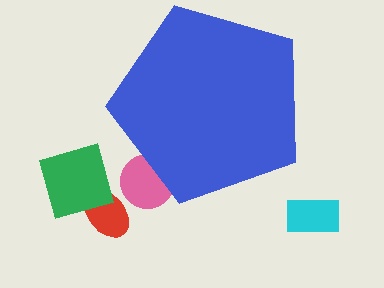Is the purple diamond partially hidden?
Yes, the purple diamond is partially hidden behind the blue pentagon.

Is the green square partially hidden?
No, the green square is fully visible.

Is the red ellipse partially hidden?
No, the red ellipse is fully visible.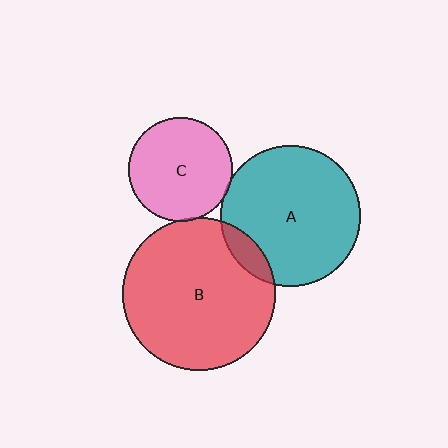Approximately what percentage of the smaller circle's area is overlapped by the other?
Approximately 5%.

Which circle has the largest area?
Circle B (red).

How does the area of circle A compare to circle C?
Approximately 1.8 times.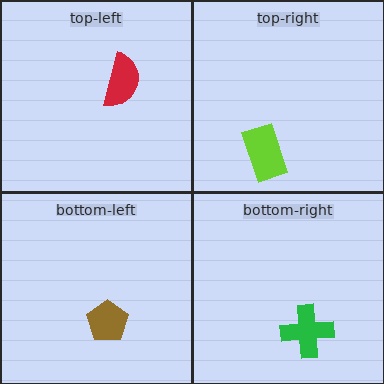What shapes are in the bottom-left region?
The brown pentagon.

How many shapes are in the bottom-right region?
1.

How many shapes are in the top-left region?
1.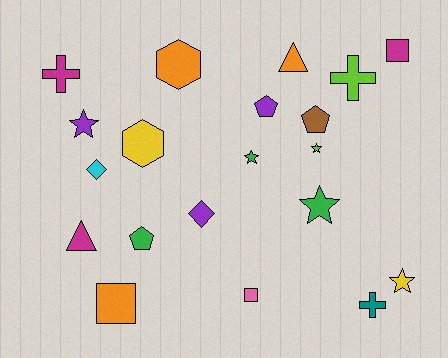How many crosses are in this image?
There are 3 crosses.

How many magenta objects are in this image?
There are 3 magenta objects.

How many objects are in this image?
There are 20 objects.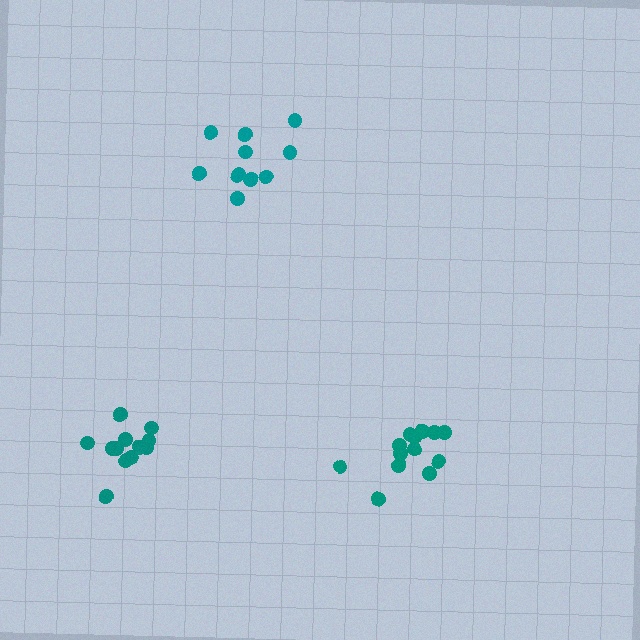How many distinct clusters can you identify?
There are 3 distinct clusters.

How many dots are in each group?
Group 1: 12 dots, Group 2: 13 dots, Group 3: 11 dots (36 total).